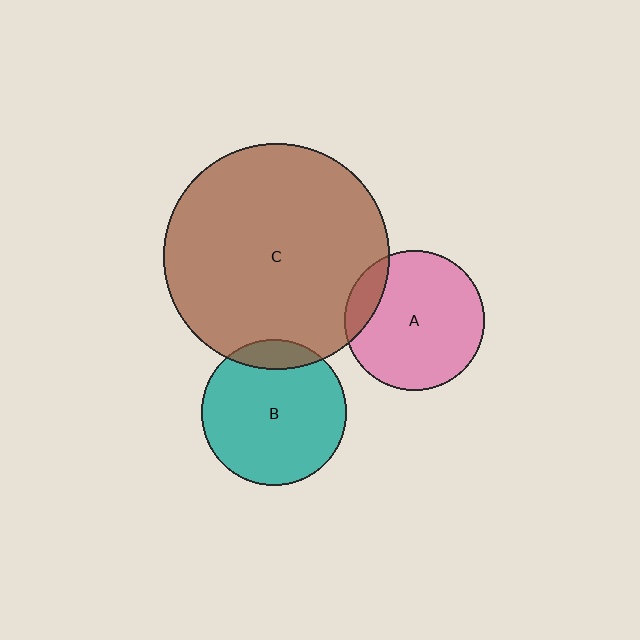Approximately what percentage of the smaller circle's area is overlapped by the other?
Approximately 15%.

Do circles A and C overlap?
Yes.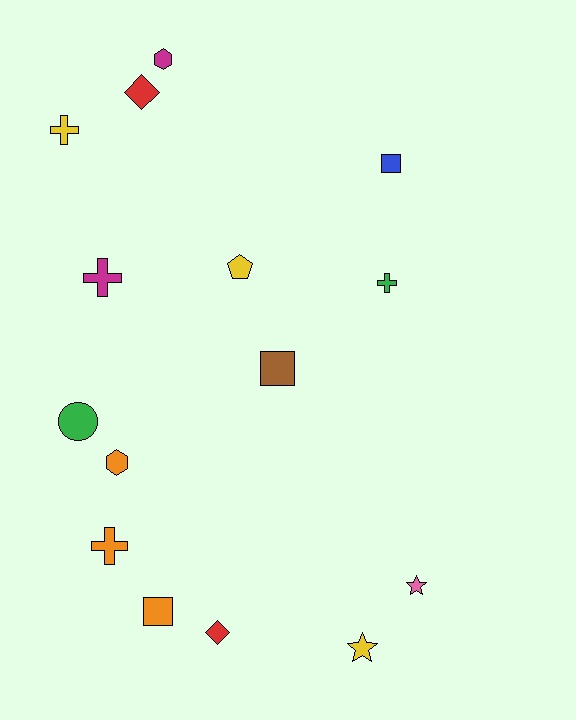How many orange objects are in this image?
There are 3 orange objects.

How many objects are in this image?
There are 15 objects.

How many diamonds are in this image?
There are 2 diamonds.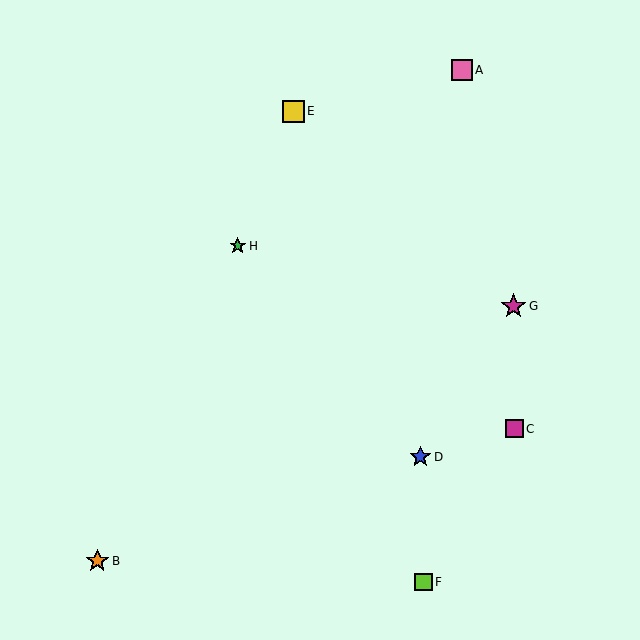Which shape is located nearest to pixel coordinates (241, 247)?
The green star (labeled H) at (238, 246) is nearest to that location.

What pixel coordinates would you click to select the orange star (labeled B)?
Click at (97, 561) to select the orange star B.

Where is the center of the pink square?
The center of the pink square is at (462, 70).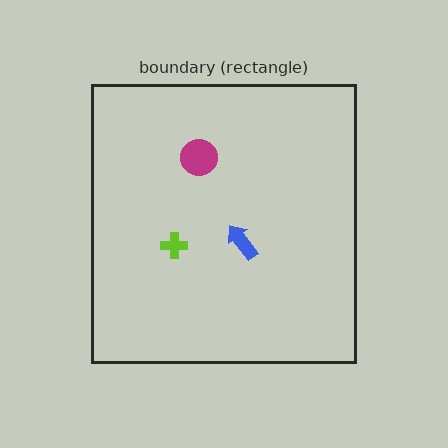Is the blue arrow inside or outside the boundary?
Inside.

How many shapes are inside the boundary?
3 inside, 0 outside.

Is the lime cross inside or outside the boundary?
Inside.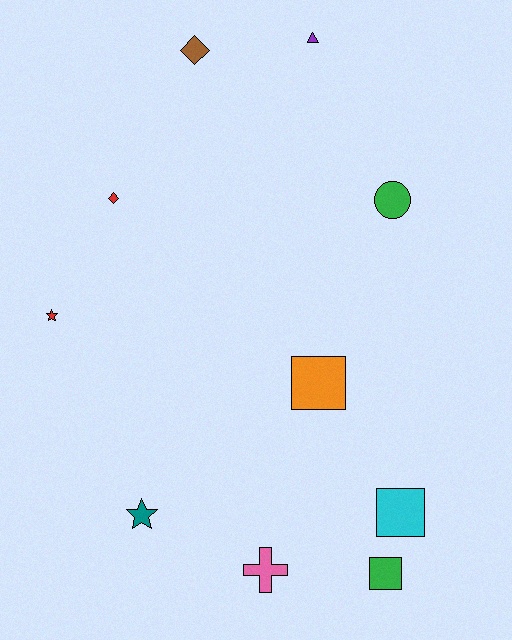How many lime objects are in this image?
There are no lime objects.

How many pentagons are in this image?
There are no pentagons.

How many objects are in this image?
There are 10 objects.